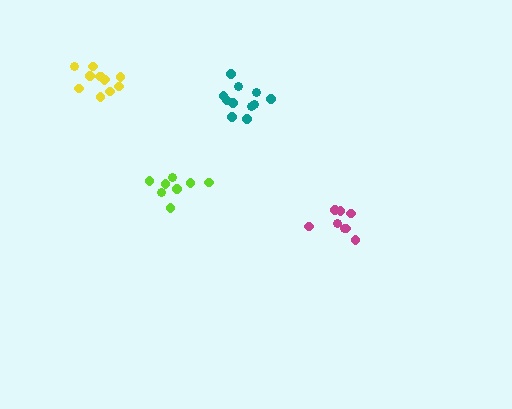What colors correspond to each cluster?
The clusters are colored: lime, teal, magenta, yellow.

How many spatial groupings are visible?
There are 4 spatial groupings.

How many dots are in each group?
Group 1: 8 dots, Group 2: 11 dots, Group 3: 8 dots, Group 4: 12 dots (39 total).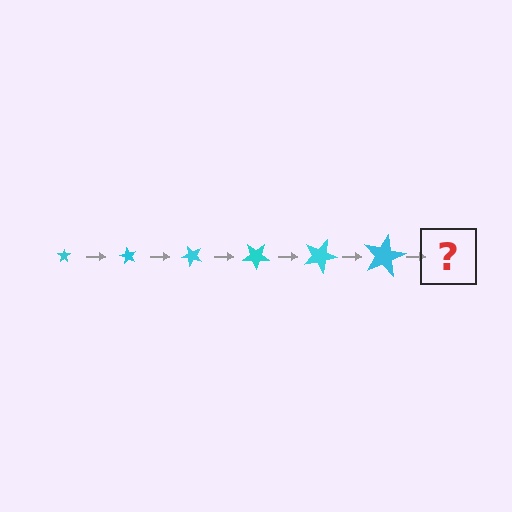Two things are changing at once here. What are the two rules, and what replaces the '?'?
The two rules are that the star grows larger each step and it rotates 60 degrees each step. The '?' should be a star, larger than the previous one and rotated 360 degrees from the start.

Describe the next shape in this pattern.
It should be a star, larger than the previous one and rotated 360 degrees from the start.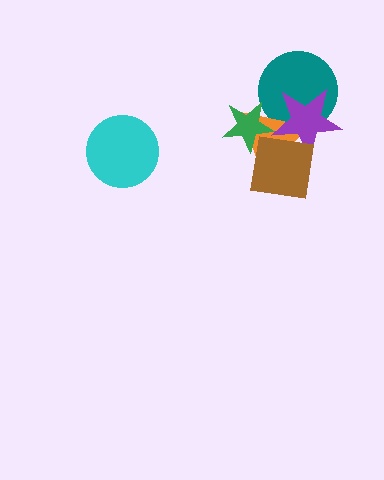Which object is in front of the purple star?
The brown square is in front of the purple star.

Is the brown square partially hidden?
No, no other shape covers it.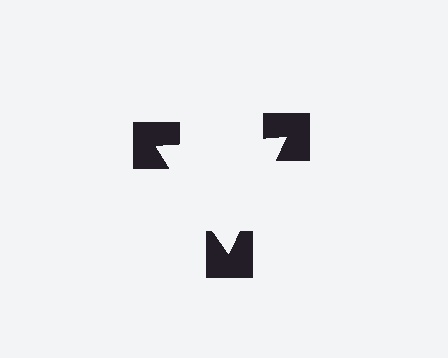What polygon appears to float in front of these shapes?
An illusory triangle — its edges are inferred from the aligned wedge cuts in the notched squares, not physically drawn.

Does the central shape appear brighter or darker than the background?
It typically appears slightly brighter than the background, even though no actual brightness change is drawn.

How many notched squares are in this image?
There are 3 — one at each vertex of the illusory triangle.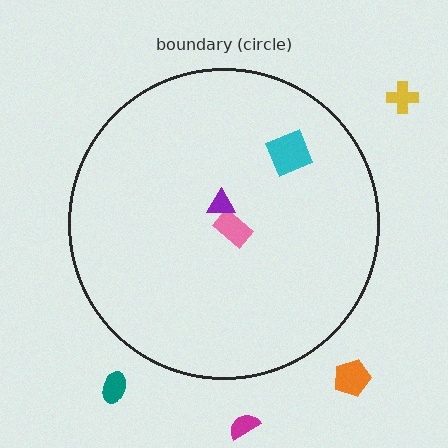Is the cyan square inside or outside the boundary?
Inside.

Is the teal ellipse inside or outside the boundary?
Outside.